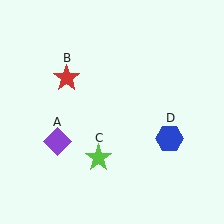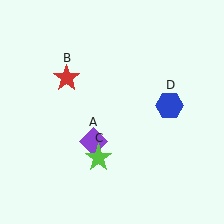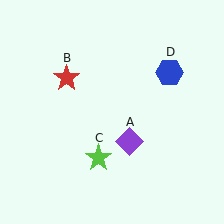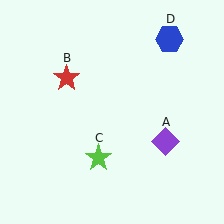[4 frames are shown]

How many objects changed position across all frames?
2 objects changed position: purple diamond (object A), blue hexagon (object D).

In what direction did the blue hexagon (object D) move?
The blue hexagon (object D) moved up.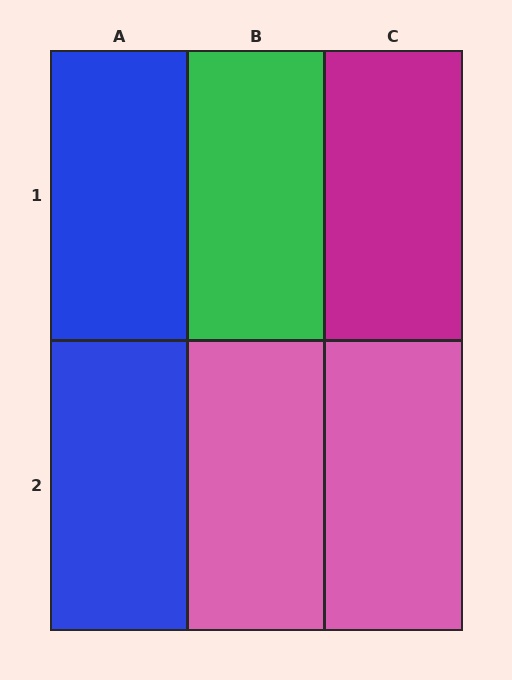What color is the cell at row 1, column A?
Blue.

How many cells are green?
1 cell is green.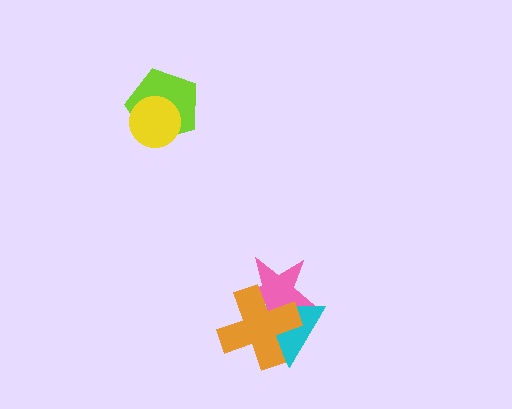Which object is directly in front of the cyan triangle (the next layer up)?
The pink star is directly in front of the cyan triangle.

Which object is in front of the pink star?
The orange cross is in front of the pink star.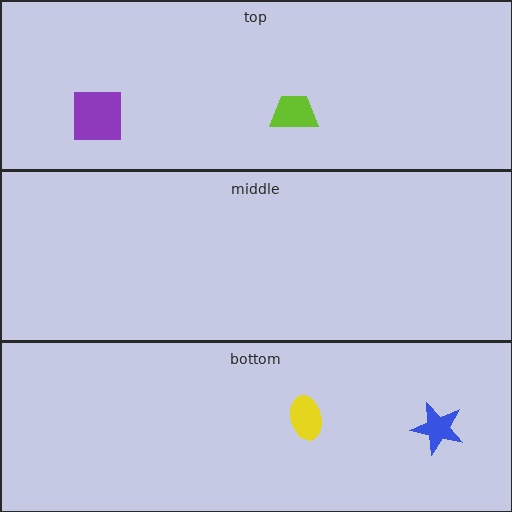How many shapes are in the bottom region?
2.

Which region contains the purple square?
The top region.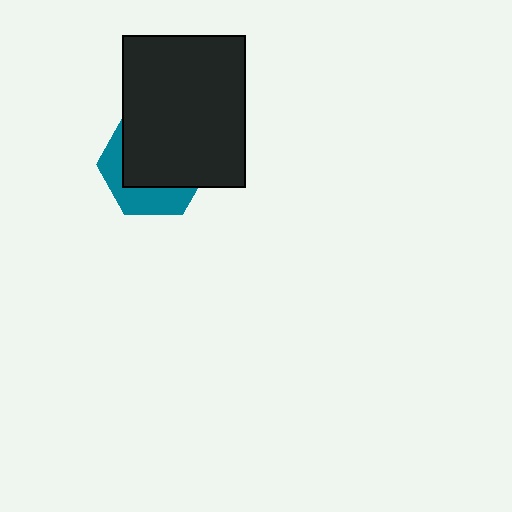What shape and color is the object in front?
The object in front is a black rectangle.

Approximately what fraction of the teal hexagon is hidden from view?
Roughly 65% of the teal hexagon is hidden behind the black rectangle.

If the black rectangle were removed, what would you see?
You would see the complete teal hexagon.